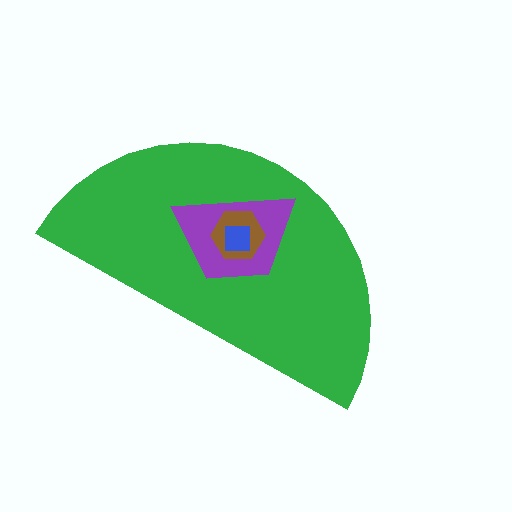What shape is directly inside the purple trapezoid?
The brown hexagon.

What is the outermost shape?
The green semicircle.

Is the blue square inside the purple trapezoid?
Yes.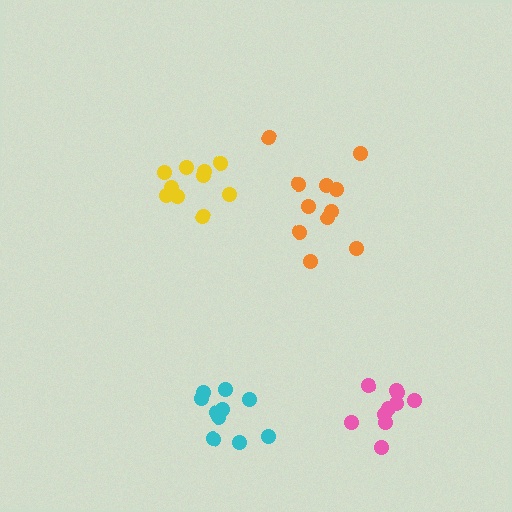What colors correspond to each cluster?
The clusters are colored: yellow, cyan, pink, orange.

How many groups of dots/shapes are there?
There are 4 groups.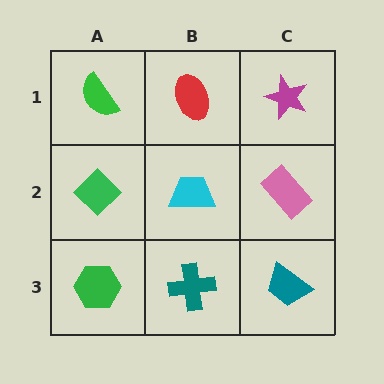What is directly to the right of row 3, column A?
A teal cross.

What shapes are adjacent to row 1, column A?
A green diamond (row 2, column A), a red ellipse (row 1, column B).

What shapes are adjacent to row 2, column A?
A green semicircle (row 1, column A), a green hexagon (row 3, column A), a cyan trapezoid (row 2, column B).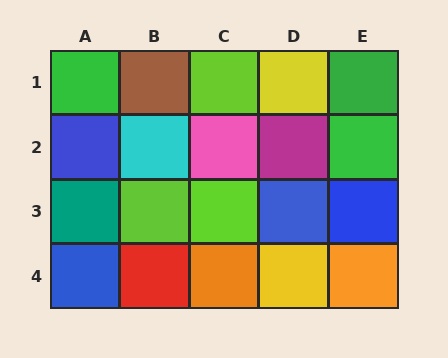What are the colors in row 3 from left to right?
Teal, lime, lime, blue, blue.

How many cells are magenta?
1 cell is magenta.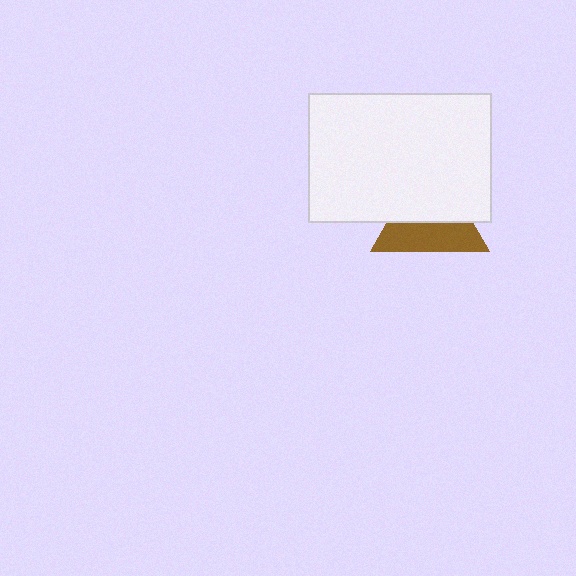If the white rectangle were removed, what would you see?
You would see the complete brown triangle.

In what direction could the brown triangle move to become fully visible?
The brown triangle could move down. That would shift it out from behind the white rectangle entirely.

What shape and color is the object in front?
The object in front is a white rectangle.